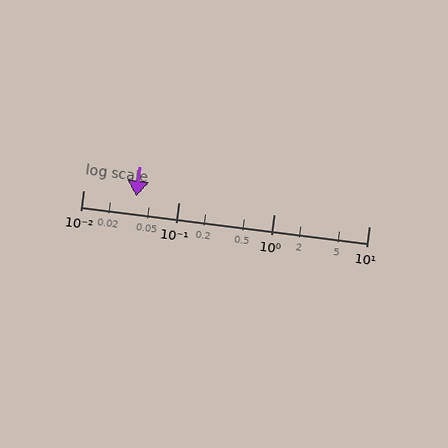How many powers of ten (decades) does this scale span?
The scale spans 3 decades, from 0.01 to 10.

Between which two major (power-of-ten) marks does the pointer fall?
The pointer is between 0.01 and 0.1.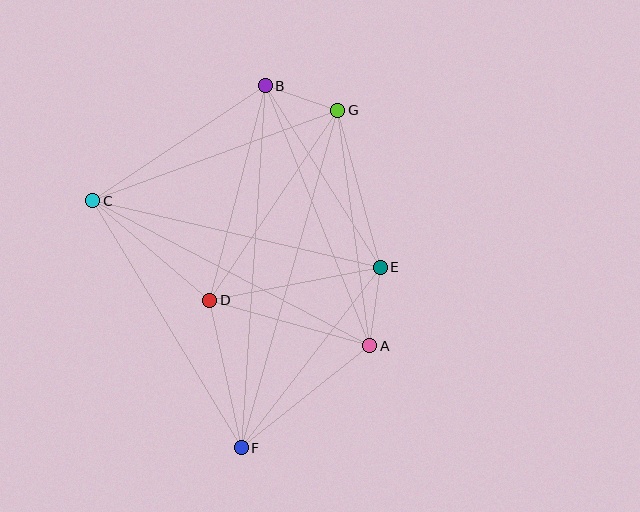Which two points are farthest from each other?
Points B and F are farthest from each other.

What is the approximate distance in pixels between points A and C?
The distance between A and C is approximately 313 pixels.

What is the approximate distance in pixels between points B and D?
The distance between B and D is approximately 222 pixels.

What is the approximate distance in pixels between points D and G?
The distance between D and G is approximately 229 pixels.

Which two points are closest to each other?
Points B and G are closest to each other.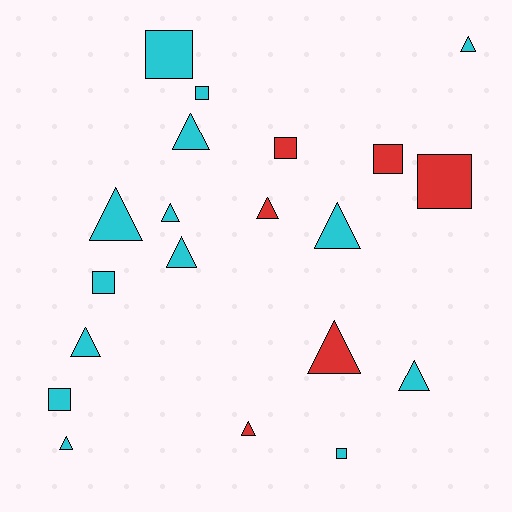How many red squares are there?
There are 3 red squares.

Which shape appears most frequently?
Triangle, with 12 objects.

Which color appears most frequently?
Cyan, with 14 objects.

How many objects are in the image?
There are 20 objects.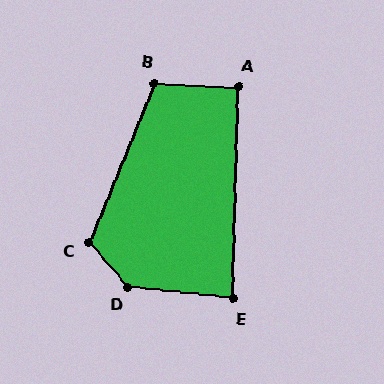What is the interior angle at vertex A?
Approximately 91 degrees (approximately right).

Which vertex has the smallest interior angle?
E, at approximately 85 degrees.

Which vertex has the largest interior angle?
D, at approximately 137 degrees.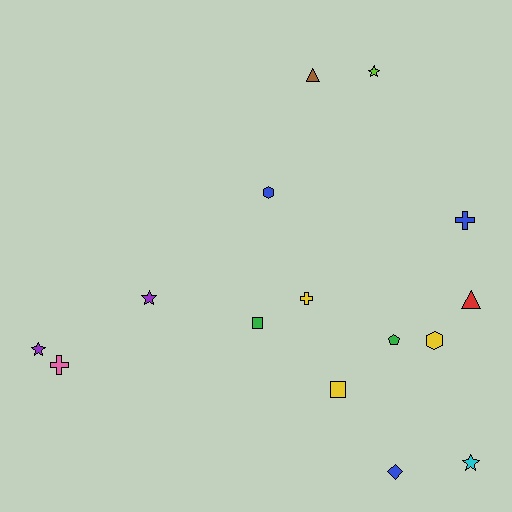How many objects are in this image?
There are 15 objects.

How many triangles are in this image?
There are 2 triangles.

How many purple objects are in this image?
There are 2 purple objects.